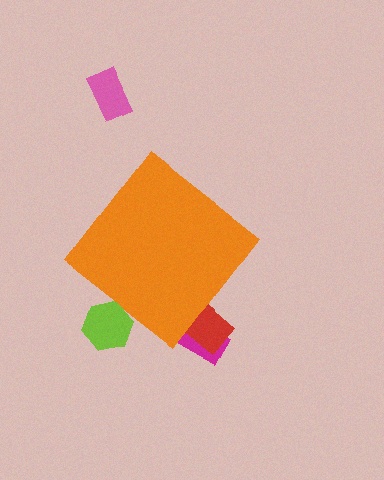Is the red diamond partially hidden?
Yes, the red diamond is partially hidden behind the orange diamond.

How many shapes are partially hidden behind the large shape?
3 shapes are partially hidden.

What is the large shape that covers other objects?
An orange diamond.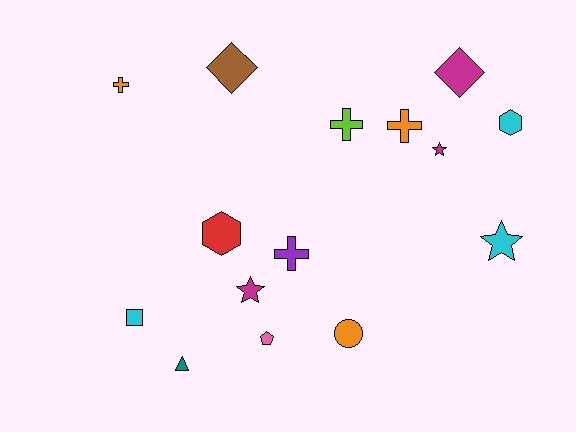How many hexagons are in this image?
There are 2 hexagons.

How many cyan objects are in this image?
There are 3 cyan objects.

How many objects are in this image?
There are 15 objects.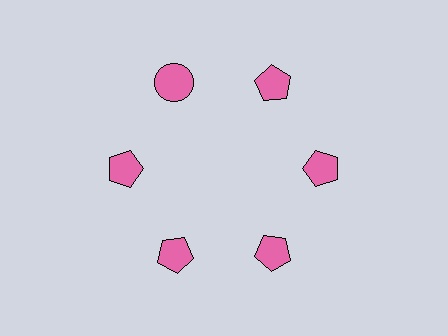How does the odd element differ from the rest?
It has a different shape: circle instead of pentagon.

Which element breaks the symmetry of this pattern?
The pink circle at roughly the 11 o'clock position breaks the symmetry. All other shapes are pink pentagons.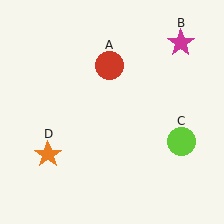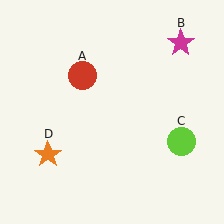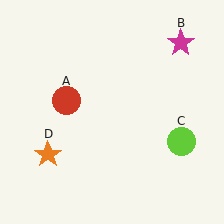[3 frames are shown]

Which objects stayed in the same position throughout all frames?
Magenta star (object B) and lime circle (object C) and orange star (object D) remained stationary.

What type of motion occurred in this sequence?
The red circle (object A) rotated counterclockwise around the center of the scene.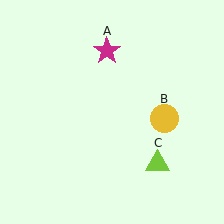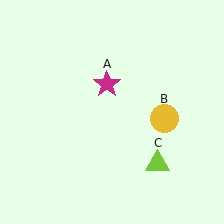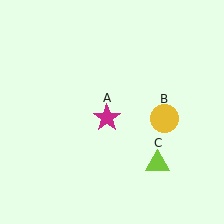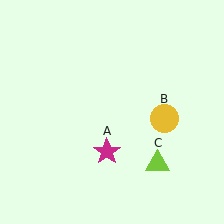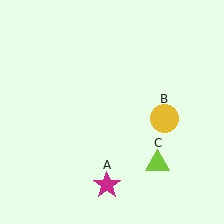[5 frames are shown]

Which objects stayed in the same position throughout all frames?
Yellow circle (object B) and lime triangle (object C) remained stationary.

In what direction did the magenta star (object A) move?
The magenta star (object A) moved down.